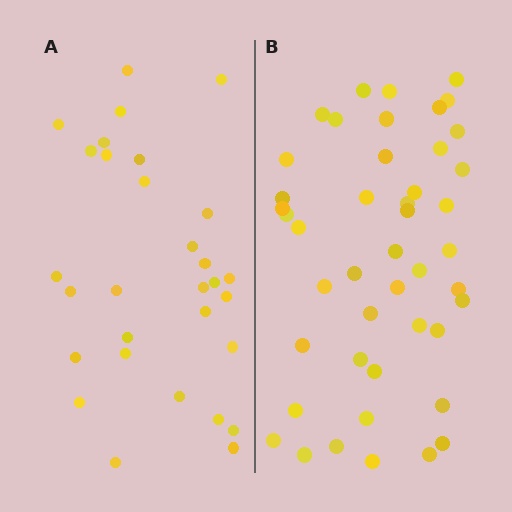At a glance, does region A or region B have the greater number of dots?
Region B (the right region) has more dots.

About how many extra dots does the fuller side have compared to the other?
Region B has approximately 15 more dots than region A.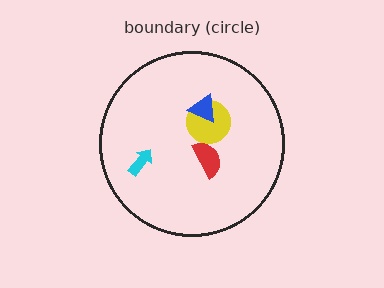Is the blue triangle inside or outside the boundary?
Inside.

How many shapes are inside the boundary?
4 inside, 0 outside.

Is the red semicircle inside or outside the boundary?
Inside.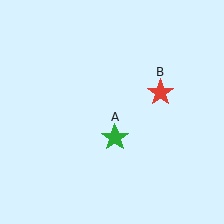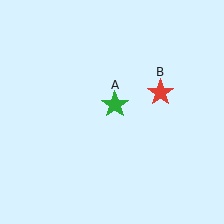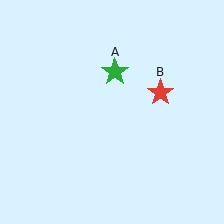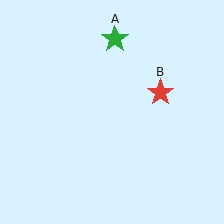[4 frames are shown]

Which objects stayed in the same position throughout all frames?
Red star (object B) remained stationary.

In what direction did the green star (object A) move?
The green star (object A) moved up.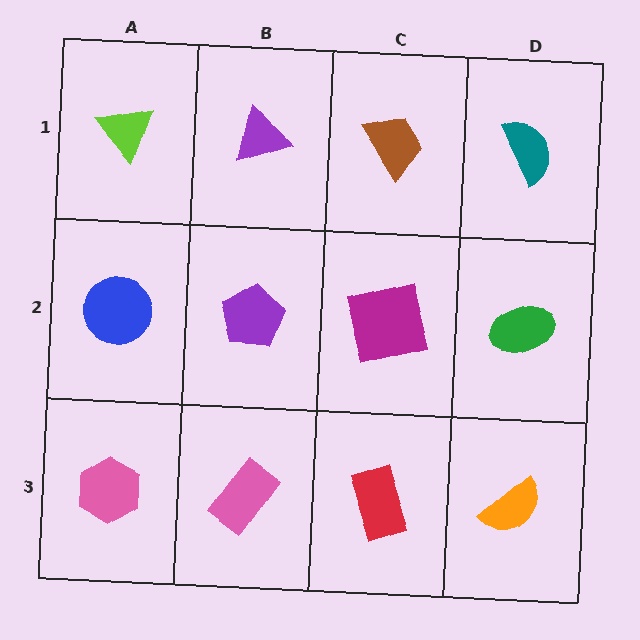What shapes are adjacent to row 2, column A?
A lime triangle (row 1, column A), a pink hexagon (row 3, column A), a purple pentagon (row 2, column B).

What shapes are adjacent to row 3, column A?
A blue circle (row 2, column A), a pink rectangle (row 3, column B).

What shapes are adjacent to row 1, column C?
A magenta square (row 2, column C), a purple triangle (row 1, column B), a teal semicircle (row 1, column D).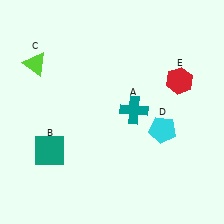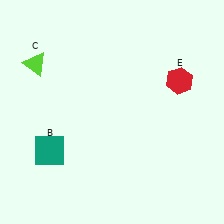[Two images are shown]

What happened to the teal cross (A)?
The teal cross (A) was removed in Image 2. It was in the top-right area of Image 1.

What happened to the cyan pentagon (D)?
The cyan pentagon (D) was removed in Image 2. It was in the bottom-right area of Image 1.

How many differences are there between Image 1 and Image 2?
There are 2 differences between the two images.